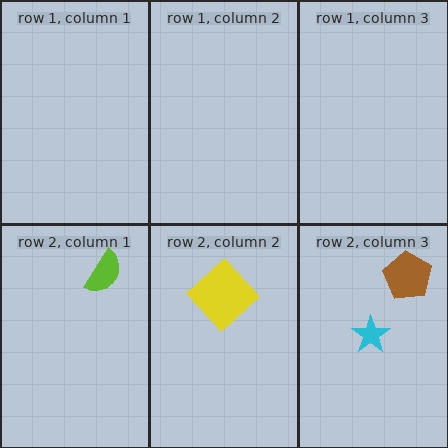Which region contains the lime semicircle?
The row 2, column 1 region.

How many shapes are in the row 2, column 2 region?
1.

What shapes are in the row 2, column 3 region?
The cyan star, the brown pentagon.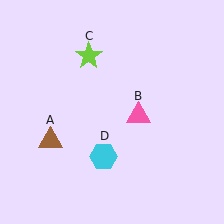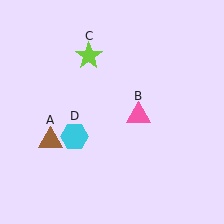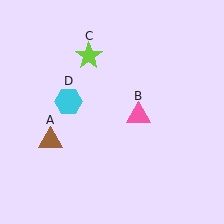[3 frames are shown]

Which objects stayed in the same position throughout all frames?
Brown triangle (object A) and pink triangle (object B) and lime star (object C) remained stationary.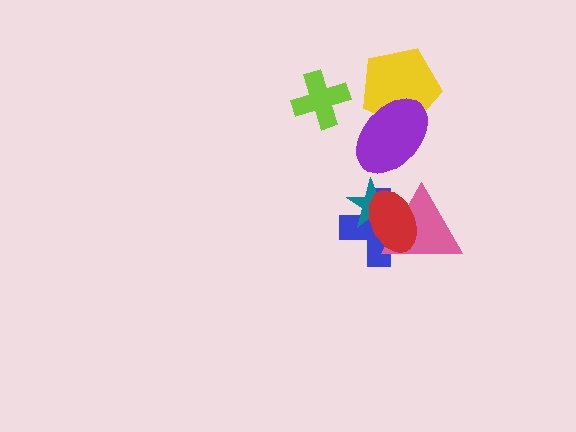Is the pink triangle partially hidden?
Yes, it is partially covered by another shape.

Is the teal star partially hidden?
Yes, it is partially covered by another shape.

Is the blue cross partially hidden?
Yes, it is partially covered by another shape.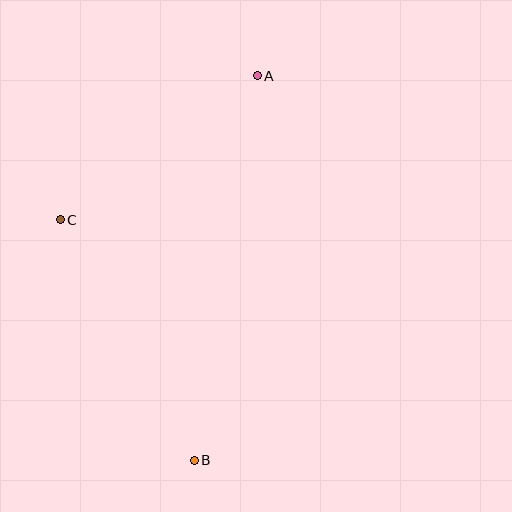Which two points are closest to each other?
Points A and C are closest to each other.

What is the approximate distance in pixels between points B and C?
The distance between B and C is approximately 275 pixels.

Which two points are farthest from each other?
Points A and B are farthest from each other.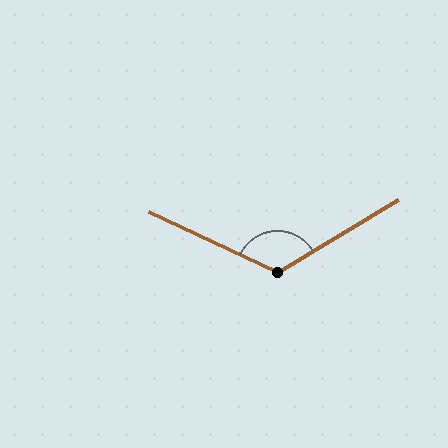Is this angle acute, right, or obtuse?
It is obtuse.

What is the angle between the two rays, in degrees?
Approximately 124 degrees.